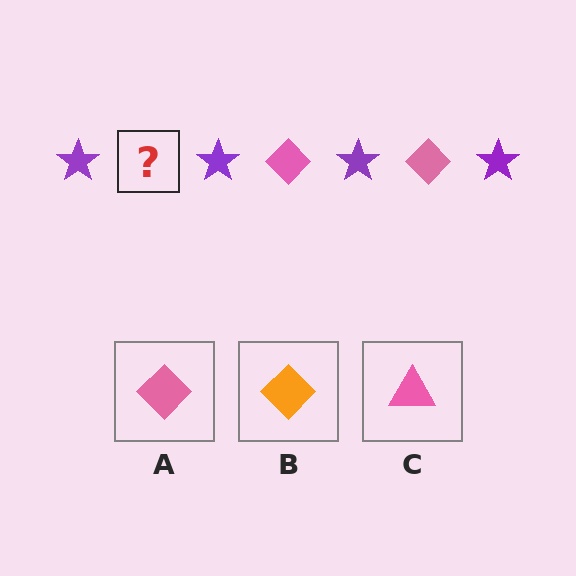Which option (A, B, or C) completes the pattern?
A.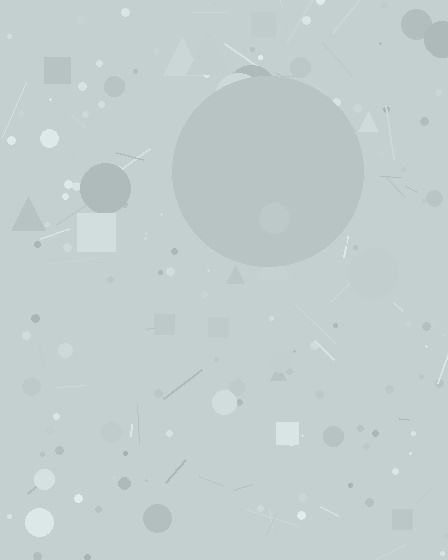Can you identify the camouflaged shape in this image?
The camouflaged shape is a circle.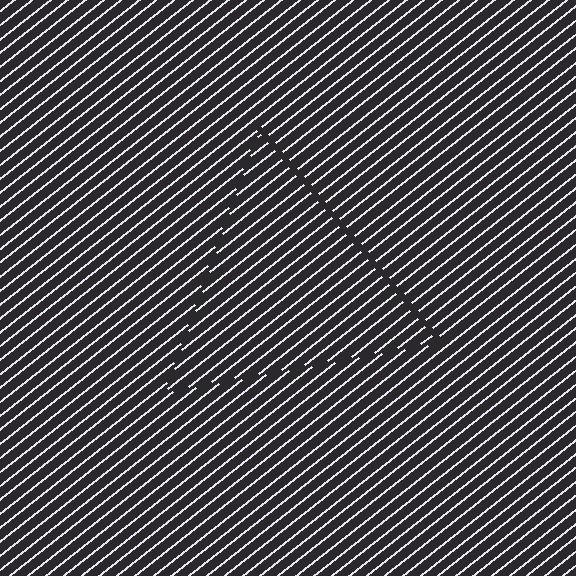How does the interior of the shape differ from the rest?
The interior of the shape contains the same grating, shifted by half a period — the contour is defined by the phase discontinuity where line-ends from the inner and outer gratings abut.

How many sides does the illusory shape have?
3 sides — the line-ends trace a triangle.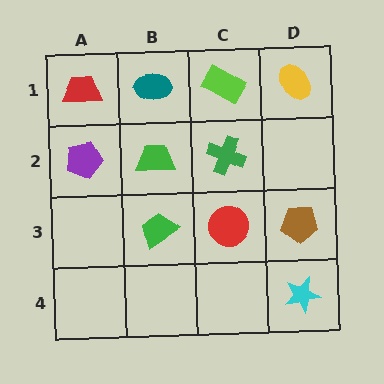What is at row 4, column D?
A cyan star.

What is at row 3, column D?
A brown pentagon.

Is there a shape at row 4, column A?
No, that cell is empty.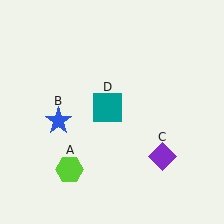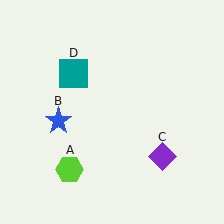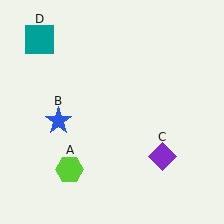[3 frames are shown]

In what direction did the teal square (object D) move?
The teal square (object D) moved up and to the left.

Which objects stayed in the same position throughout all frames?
Lime hexagon (object A) and blue star (object B) and purple diamond (object C) remained stationary.